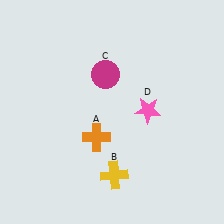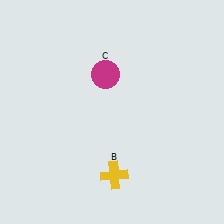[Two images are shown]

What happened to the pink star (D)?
The pink star (D) was removed in Image 2. It was in the top-right area of Image 1.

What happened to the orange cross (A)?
The orange cross (A) was removed in Image 2. It was in the bottom-left area of Image 1.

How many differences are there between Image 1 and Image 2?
There are 2 differences between the two images.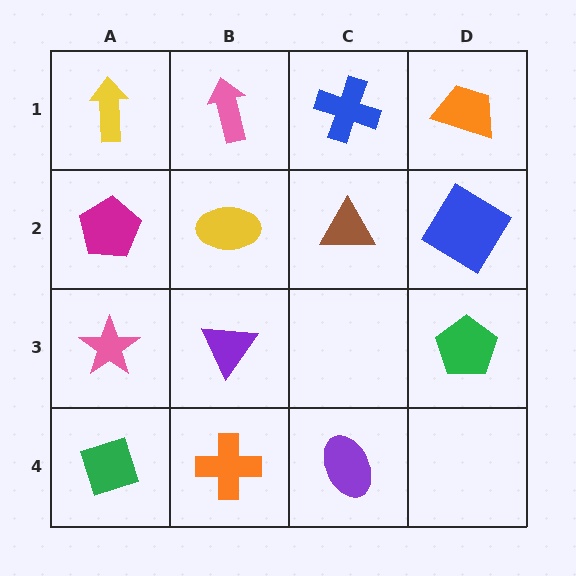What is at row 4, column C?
A purple ellipse.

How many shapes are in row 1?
4 shapes.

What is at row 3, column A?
A pink star.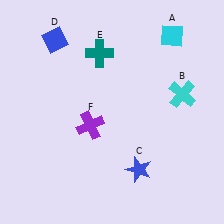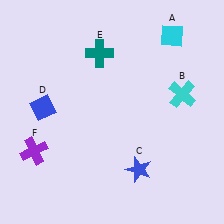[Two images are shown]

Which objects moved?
The objects that moved are: the blue diamond (D), the purple cross (F).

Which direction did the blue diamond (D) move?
The blue diamond (D) moved down.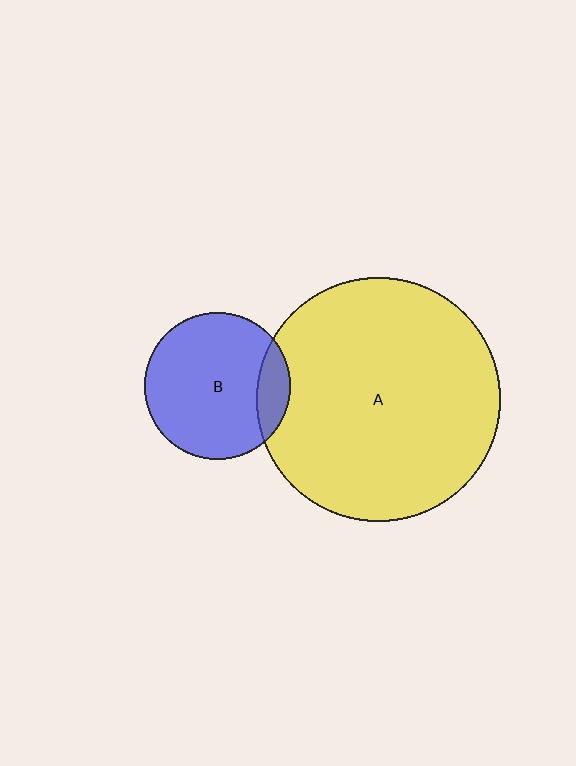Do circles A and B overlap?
Yes.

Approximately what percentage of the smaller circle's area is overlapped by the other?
Approximately 15%.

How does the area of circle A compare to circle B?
Approximately 2.8 times.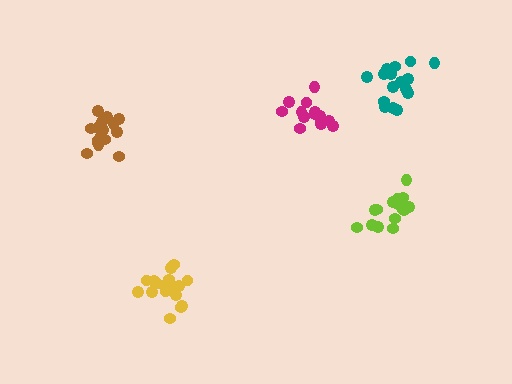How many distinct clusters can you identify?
There are 5 distinct clusters.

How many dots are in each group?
Group 1: 16 dots, Group 2: 15 dots, Group 3: 16 dots, Group 4: 18 dots, Group 5: 17 dots (82 total).